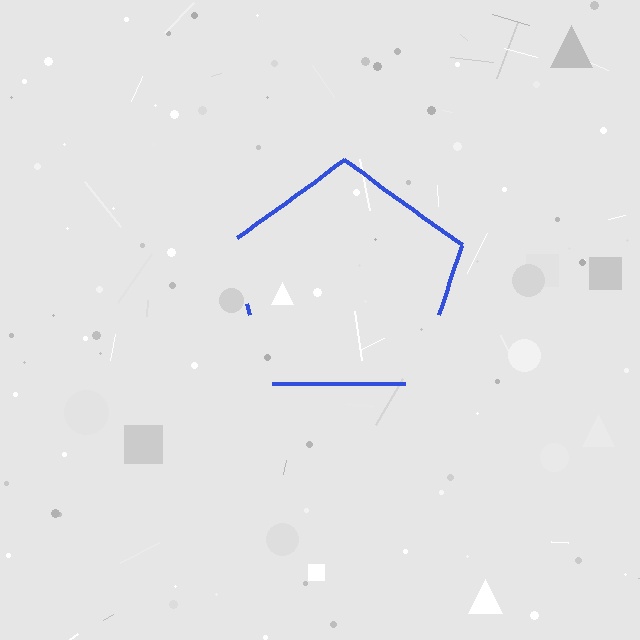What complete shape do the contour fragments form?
The contour fragments form a pentagon.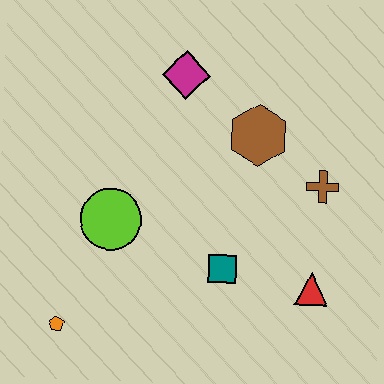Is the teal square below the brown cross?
Yes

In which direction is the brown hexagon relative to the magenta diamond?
The brown hexagon is to the right of the magenta diamond.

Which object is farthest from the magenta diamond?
The orange pentagon is farthest from the magenta diamond.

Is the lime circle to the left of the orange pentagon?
No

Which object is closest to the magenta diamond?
The brown hexagon is closest to the magenta diamond.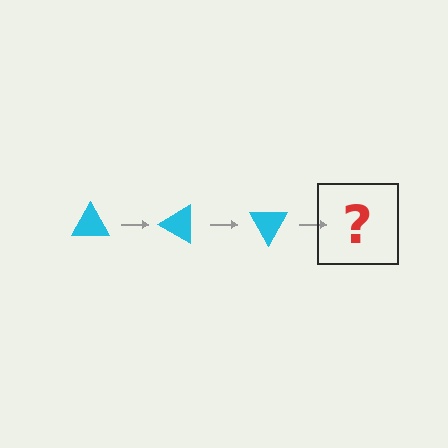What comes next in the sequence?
The next element should be a cyan triangle rotated 90 degrees.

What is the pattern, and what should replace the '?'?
The pattern is that the triangle rotates 30 degrees each step. The '?' should be a cyan triangle rotated 90 degrees.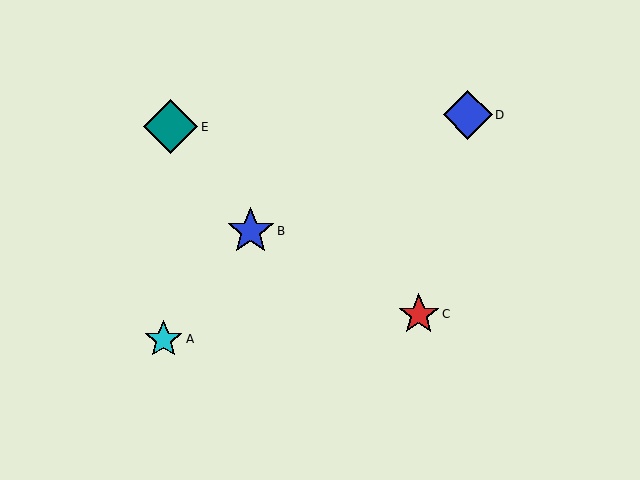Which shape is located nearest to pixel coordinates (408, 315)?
The red star (labeled C) at (419, 314) is nearest to that location.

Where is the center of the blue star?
The center of the blue star is at (251, 231).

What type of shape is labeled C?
Shape C is a red star.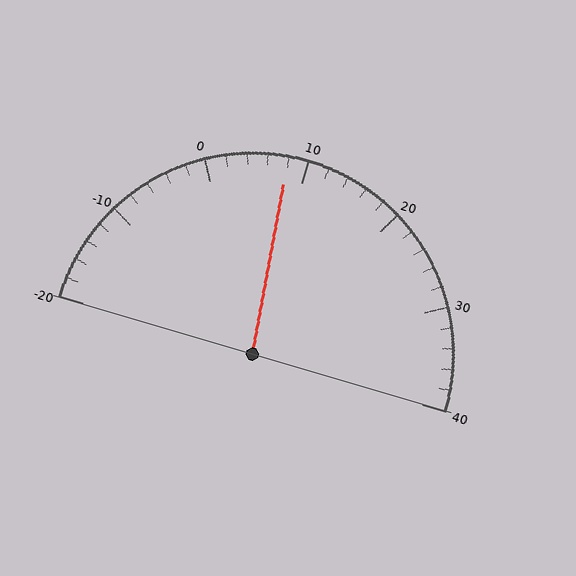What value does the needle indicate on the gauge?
The needle indicates approximately 8.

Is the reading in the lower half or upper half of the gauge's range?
The reading is in the lower half of the range (-20 to 40).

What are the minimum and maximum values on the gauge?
The gauge ranges from -20 to 40.